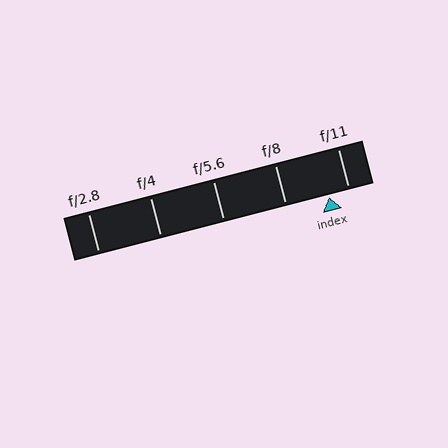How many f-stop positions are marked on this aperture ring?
There are 5 f-stop positions marked.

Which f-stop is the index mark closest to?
The index mark is closest to f/11.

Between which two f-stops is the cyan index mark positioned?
The index mark is between f/8 and f/11.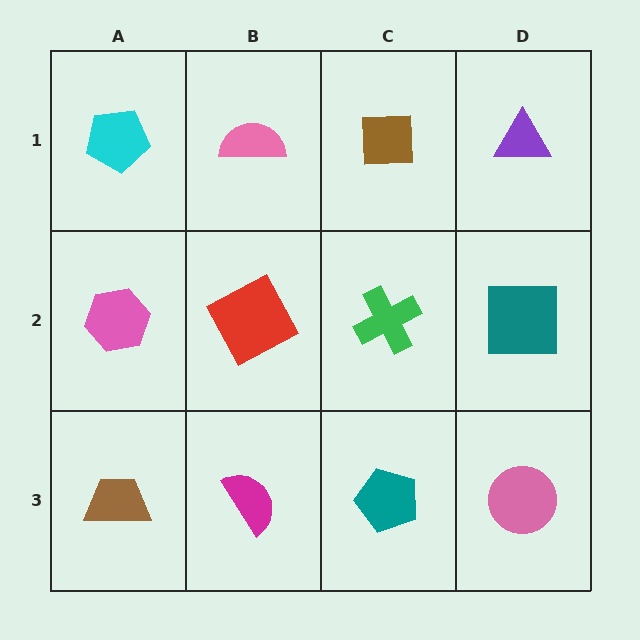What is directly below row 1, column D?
A teal square.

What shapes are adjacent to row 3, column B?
A red square (row 2, column B), a brown trapezoid (row 3, column A), a teal pentagon (row 3, column C).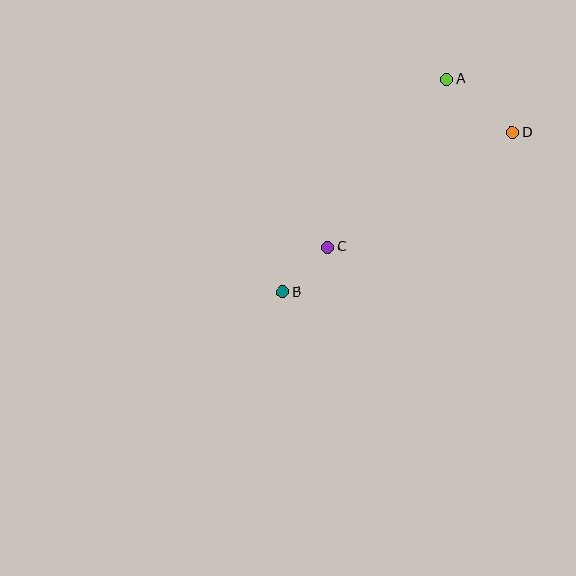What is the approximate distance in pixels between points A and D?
The distance between A and D is approximately 85 pixels.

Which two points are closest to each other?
Points B and C are closest to each other.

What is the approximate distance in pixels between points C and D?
The distance between C and D is approximately 217 pixels.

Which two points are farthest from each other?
Points B and D are farthest from each other.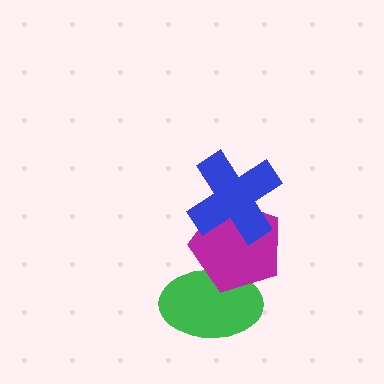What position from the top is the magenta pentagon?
The magenta pentagon is 2nd from the top.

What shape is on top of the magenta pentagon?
The blue cross is on top of the magenta pentagon.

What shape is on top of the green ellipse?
The magenta pentagon is on top of the green ellipse.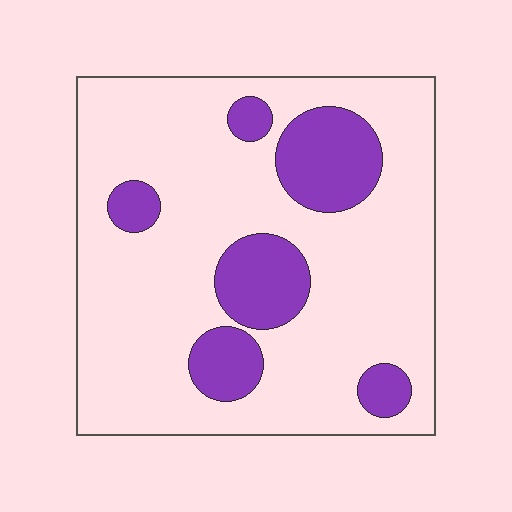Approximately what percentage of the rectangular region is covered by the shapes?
Approximately 20%.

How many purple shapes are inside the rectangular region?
6.